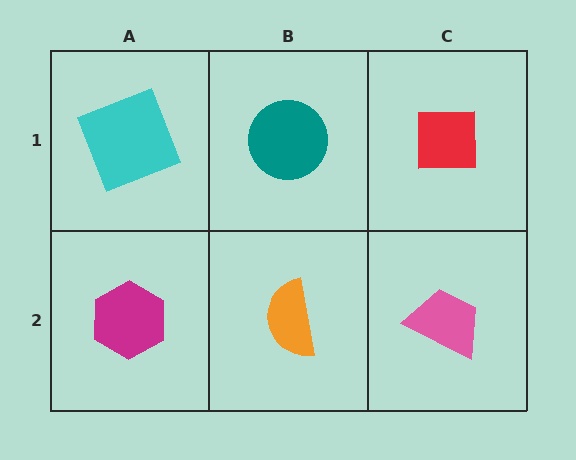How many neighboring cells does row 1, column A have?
2.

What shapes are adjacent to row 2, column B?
A teal circle (row 1, column B), a magenta hexagon (row 2, column A), a pink trapezoid (row 2, column C).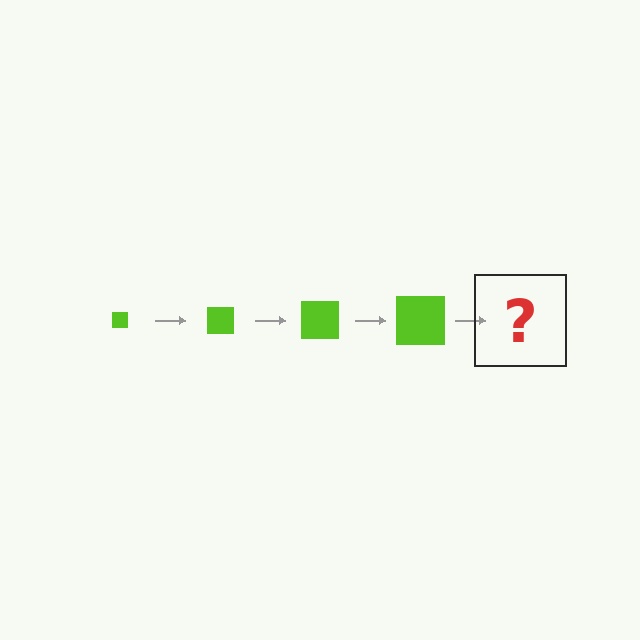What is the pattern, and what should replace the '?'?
The pattern is that the square gets progressively larger each step. The '?' should be a lime square, larger than the previous one.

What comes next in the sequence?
The next element should be a lime square, larger than the previous one.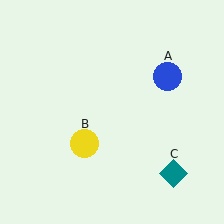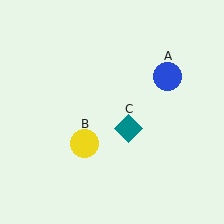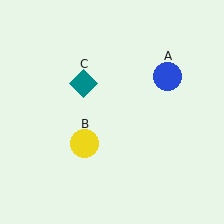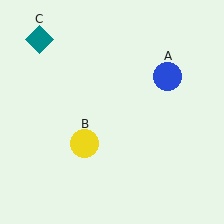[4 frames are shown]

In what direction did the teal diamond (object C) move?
The teal diamond (object C) moved up and to the left.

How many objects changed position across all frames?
1 object changed position: teal diamond (object C).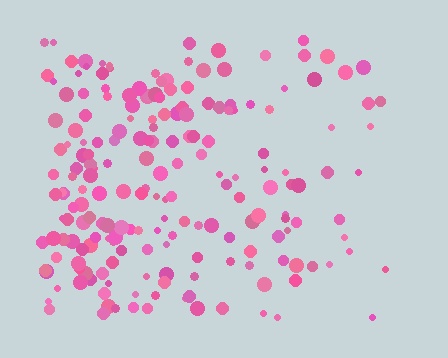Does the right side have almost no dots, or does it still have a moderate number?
Still a moderate number, just noticeably fewer than the left.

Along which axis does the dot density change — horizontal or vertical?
Horizontal.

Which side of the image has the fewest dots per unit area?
The right.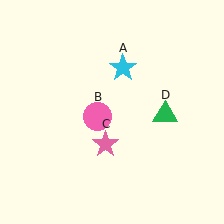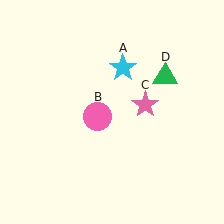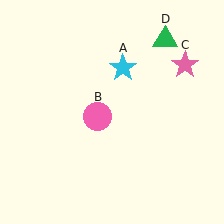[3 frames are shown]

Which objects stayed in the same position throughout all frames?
Cyan star (object A) and pink circle (object B) remained stationary.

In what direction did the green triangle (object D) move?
The green triangle (object D) moved up.